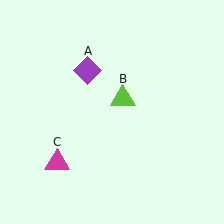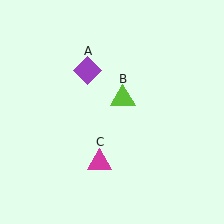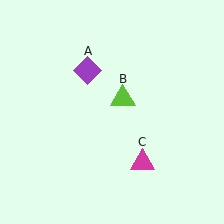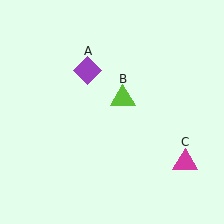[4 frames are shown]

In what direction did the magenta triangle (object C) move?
The magenta triangle (object C) moved right.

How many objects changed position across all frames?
1 object changed position: magenta triangle (object C).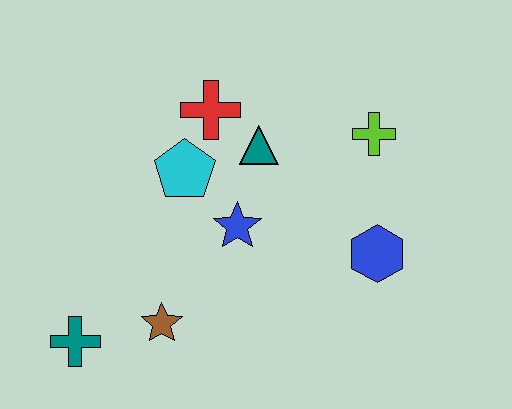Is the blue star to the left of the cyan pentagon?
No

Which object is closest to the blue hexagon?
The lime cross is closest to the blue hexagon.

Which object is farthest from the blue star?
The teal cross is farthest from the blue star.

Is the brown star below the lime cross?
Yes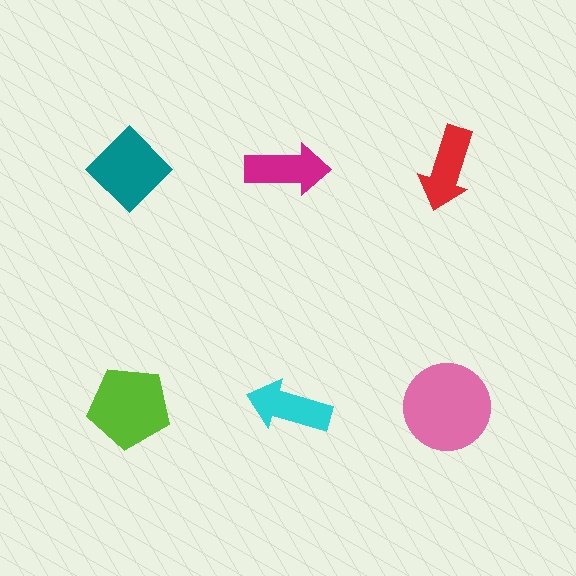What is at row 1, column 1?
A teal diamond.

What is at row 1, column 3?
A red arrow.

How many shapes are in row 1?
3 shapes.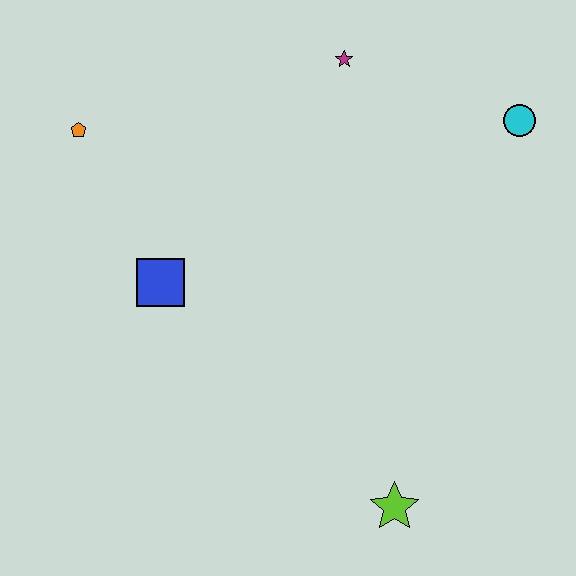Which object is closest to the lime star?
The blue square is closest to the lime star.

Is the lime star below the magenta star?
Yes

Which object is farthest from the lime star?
The orange pentagon is farthest from the lime star.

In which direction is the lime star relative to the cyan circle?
The lime star is below the cyan circle.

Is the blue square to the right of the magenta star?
No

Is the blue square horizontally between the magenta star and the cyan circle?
No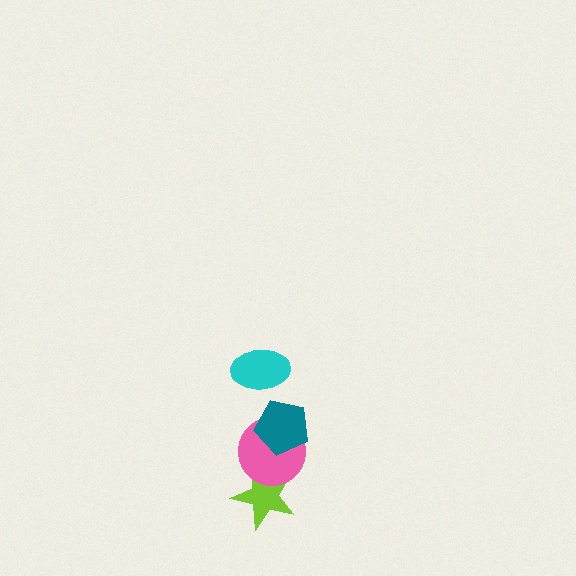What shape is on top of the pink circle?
The teal pentagon is on top of the pink circle.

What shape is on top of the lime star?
The pink circle is on top of the lime star.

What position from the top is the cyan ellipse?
The cyan ellipse is 1st from the top.